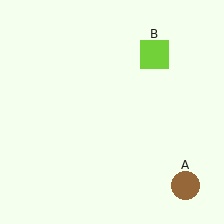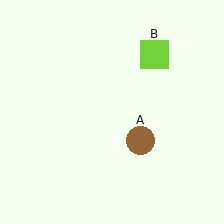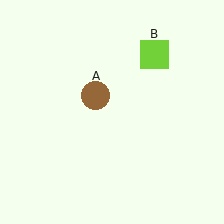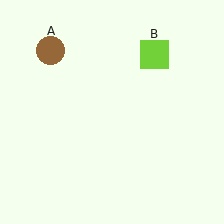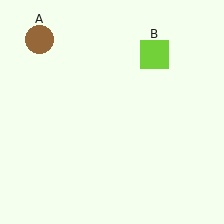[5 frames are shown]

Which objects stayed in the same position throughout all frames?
Lime square (object B) remained stationary.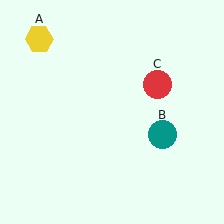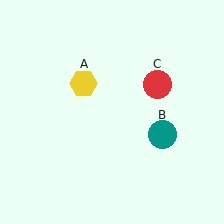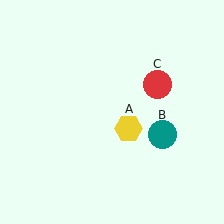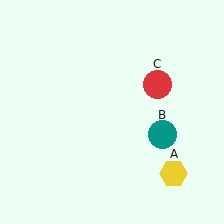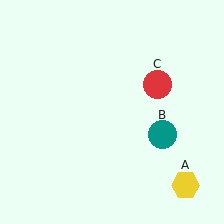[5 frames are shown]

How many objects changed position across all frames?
1 object changed position: yellow hexagon (object A).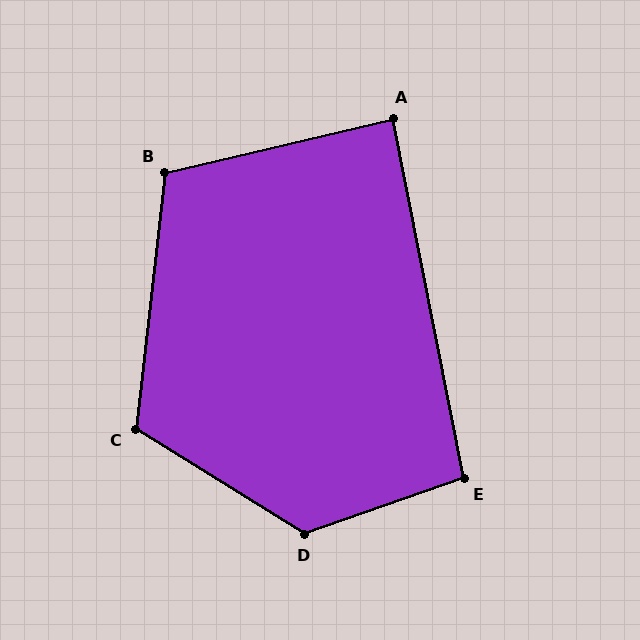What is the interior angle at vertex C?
Approximately 115 degrees (obtuse).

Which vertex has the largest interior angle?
D, at approximately 129 degrees.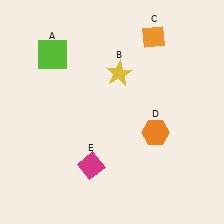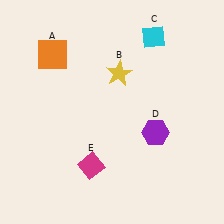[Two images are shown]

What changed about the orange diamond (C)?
In Image 1, C is orange. In Image 2, it changed to cyan.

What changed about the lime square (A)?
In Image 1, A is lime. In Image 2, it changed to orange.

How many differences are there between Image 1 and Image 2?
There are 3 differences between the two images.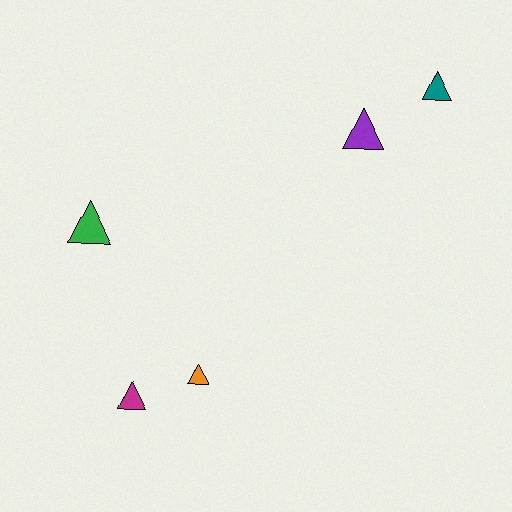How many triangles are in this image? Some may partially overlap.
There are 5 triangles.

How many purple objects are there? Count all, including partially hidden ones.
There is 1 purple object.